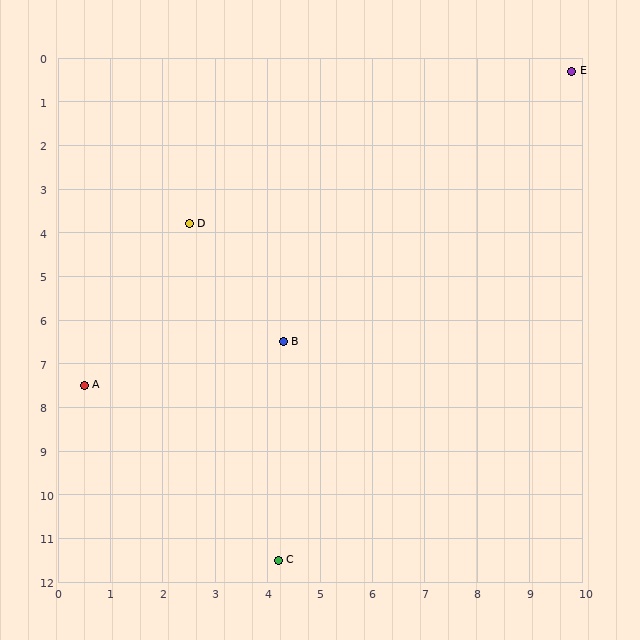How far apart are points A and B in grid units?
Points A and B are about 3.9 grid units apart.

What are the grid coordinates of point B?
Point B is at approximately (4.3, 6.5).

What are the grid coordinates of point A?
Point A is at approximately (0.5, 7.5).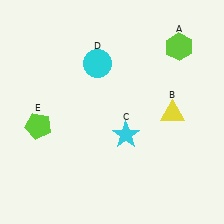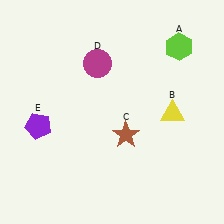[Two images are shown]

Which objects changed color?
C changed from cyan to brown. D changed from cyan to magenta. E changed from lime to purple.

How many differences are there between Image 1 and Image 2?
There are 3 differences between the two images.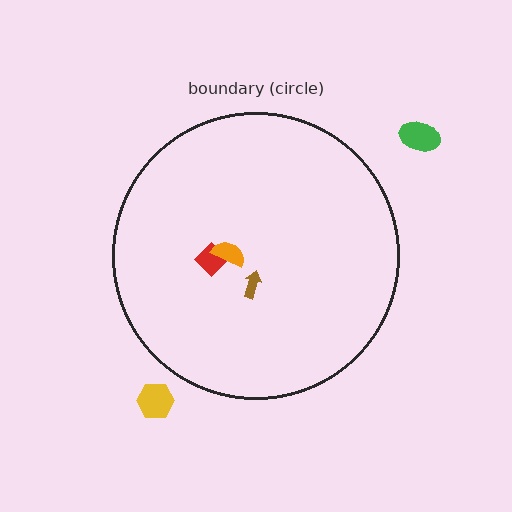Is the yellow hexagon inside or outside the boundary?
Outside.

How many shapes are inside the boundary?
3 inside, 2 outside.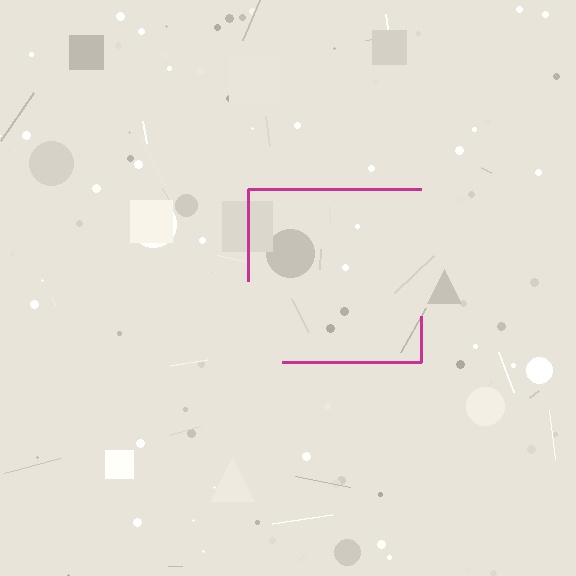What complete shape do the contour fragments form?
The contour fragments form a square.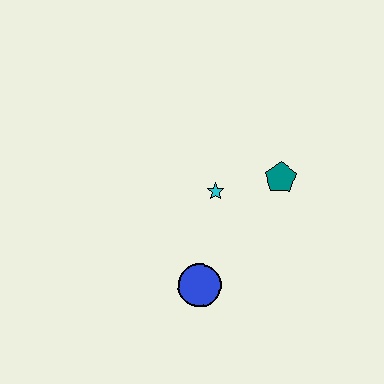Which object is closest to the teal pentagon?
The cyan star is closest to the teal pentagon.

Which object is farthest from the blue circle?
The teal pentagon is farthest from the blue circle.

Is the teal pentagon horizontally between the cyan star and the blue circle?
No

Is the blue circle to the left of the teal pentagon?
Yes